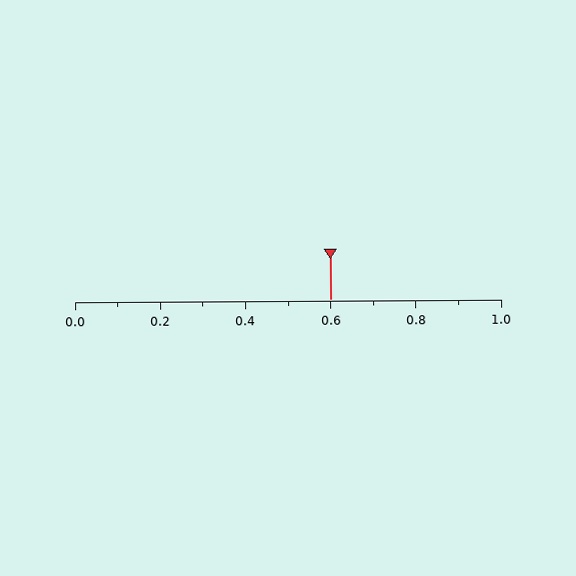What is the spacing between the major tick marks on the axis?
The major ticks are spaced 0.2 apart.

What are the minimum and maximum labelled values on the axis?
The axis runs from 0.0 to 1.0.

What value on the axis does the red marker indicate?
The marker indicates approximately 0.6.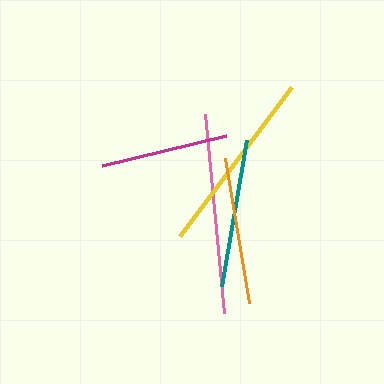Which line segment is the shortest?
The magenta line is the shortest at approximately 128 pixels.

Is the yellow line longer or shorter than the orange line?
The yellow line is longer than the orange line.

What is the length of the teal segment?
The teal segment is approximately 149 pixels long.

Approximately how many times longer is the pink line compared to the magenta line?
The pink line is approximately 1.6 times the length of the magenta line.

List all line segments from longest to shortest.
From longest to shortest: pink, yellow, teal, orange, magenta.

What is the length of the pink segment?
The pink segment is approximately 200 pixels long.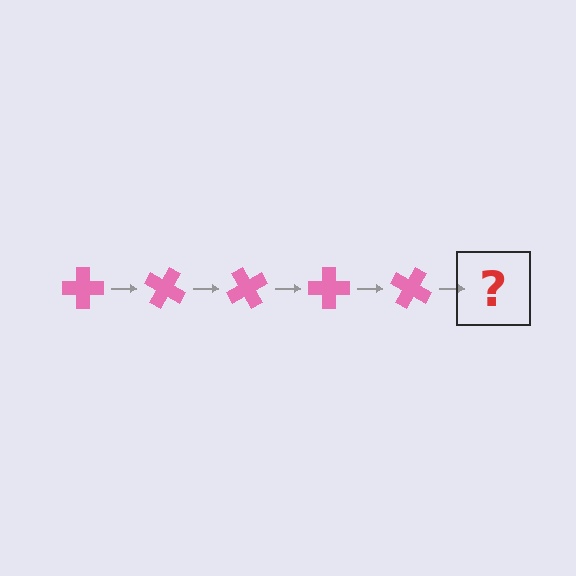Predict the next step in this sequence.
The next step is a pink cross rotated 150 degrees.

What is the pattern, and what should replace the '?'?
The pattern is that the cross rotates 30 degrees each step. The '?' should be a pink cross rotated 150 degrees.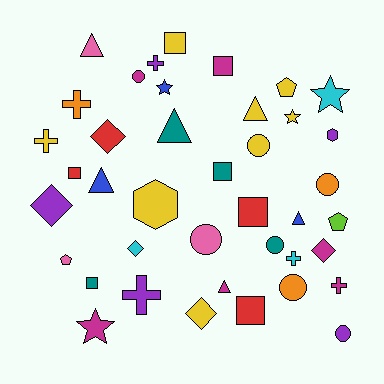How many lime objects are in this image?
There is 1 lime object.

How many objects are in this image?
There are 40 objects.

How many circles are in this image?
There are 7 circles.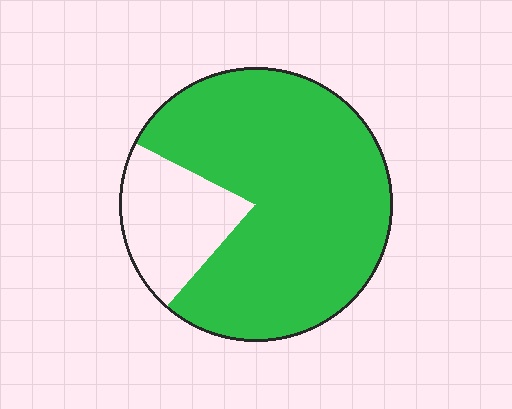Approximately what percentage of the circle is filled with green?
Approximately 80%.